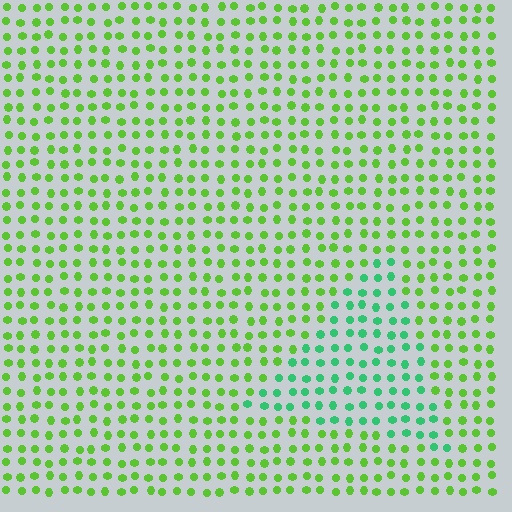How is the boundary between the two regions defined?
The boundary is defined purely by a slight shift in hue (about 44 degrees). Spacing, size, and orientation are identical on both sides.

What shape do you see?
I see a triangle.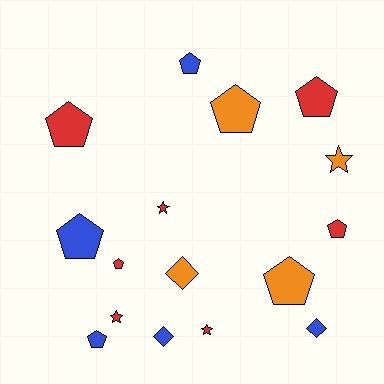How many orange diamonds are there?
There is 1 orange diamond.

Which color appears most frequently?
Red, with 7 objects.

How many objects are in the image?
There are 16 objects.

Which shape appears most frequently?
Pentagon, with 9 objects.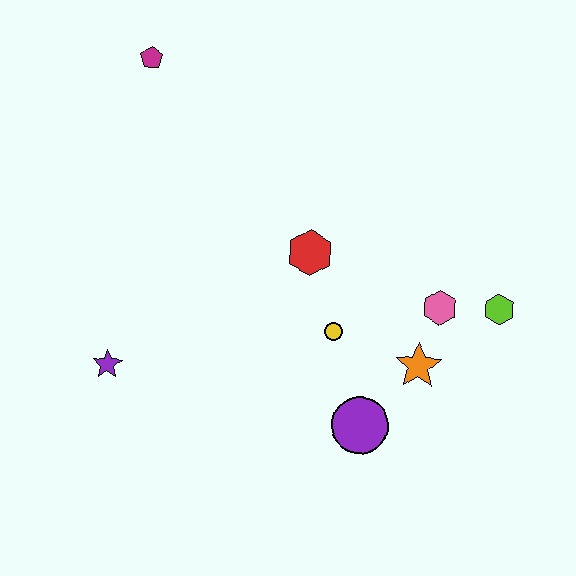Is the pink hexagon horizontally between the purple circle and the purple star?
No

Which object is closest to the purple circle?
The orange star is closest to the purple circle.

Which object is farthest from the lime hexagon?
The magenta pentagon is farthest from the lime hexagon.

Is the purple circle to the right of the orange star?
No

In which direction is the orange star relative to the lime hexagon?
The orange star is to the left of the lime hexagon.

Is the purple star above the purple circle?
Yes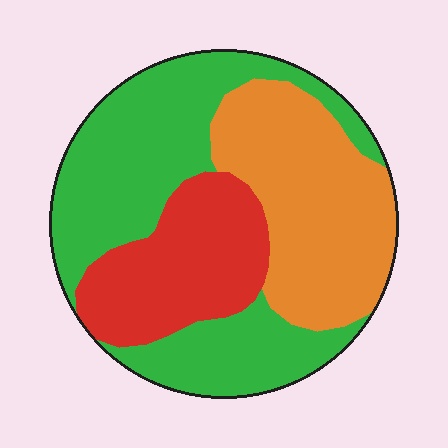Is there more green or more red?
Green.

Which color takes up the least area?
Red, at roughly 25%.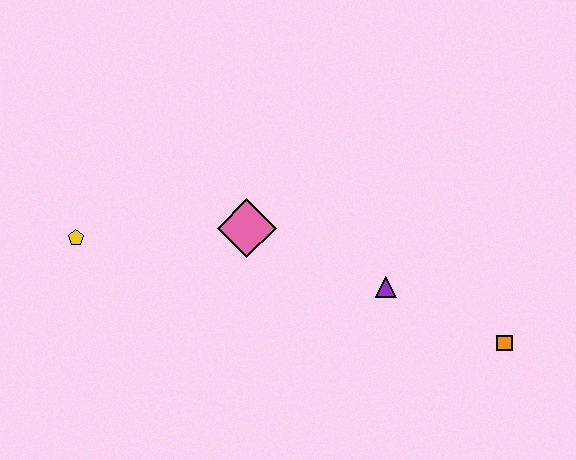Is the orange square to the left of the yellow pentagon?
No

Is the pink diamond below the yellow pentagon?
No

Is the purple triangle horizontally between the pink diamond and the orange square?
Yes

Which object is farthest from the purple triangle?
The yellow pentagon is farthest from the purple triangle.